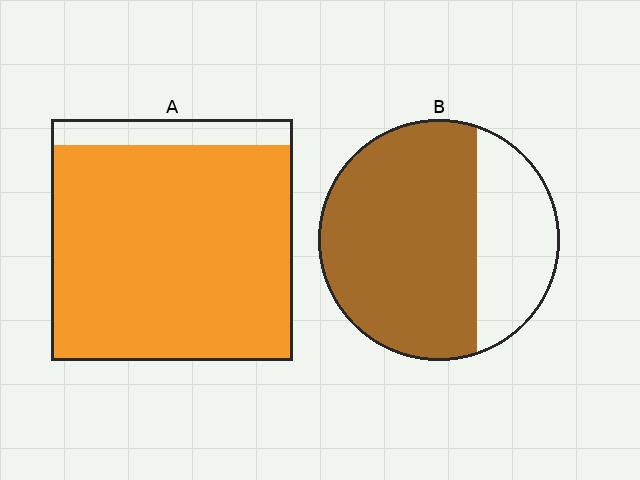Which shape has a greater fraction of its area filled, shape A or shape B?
Shape A.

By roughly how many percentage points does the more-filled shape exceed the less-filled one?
By roughly 20 percentage points (A over B).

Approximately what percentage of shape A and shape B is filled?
A is approximately 90% and B is approximately 70%.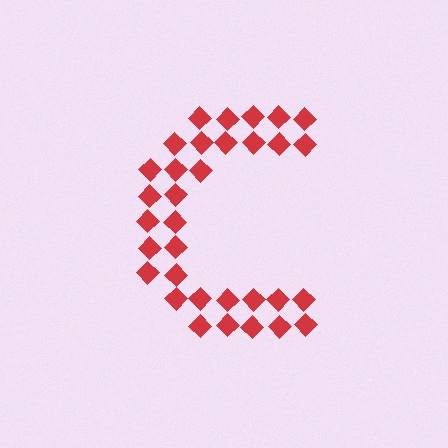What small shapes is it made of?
It is made of small diamonds.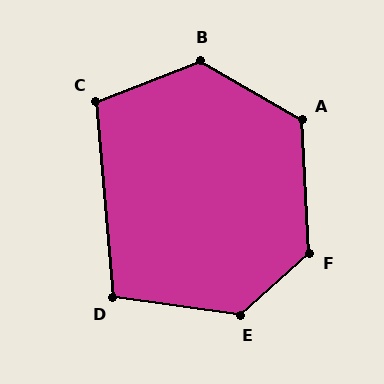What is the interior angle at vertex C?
Approximately 107 degrees (obtuse).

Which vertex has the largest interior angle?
E, at approximately 130 degrees.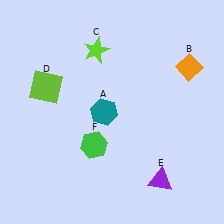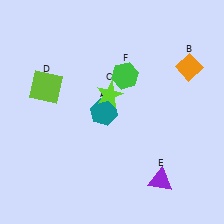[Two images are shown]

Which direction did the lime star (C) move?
The lime star (C) moved down.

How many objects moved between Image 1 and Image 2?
2 objects moved between the two images.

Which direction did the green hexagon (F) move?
The green hexagon (F) moved up.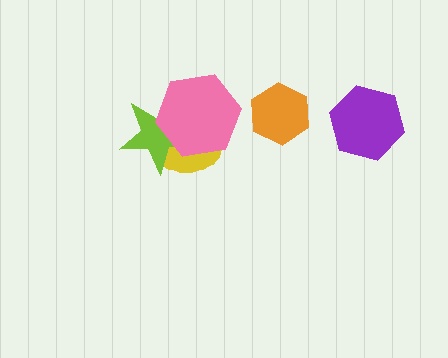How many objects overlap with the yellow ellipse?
2 objects overlap with the yellow ellipse.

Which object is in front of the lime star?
The pink hexagon is in front of the lime star.